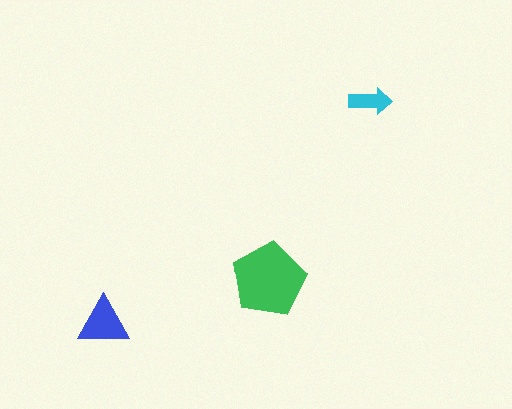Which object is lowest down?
The blue triangle is bottommost.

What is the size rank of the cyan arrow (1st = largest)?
3rd.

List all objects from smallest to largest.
The cyan arrow, the blue triangle, the green pentagon.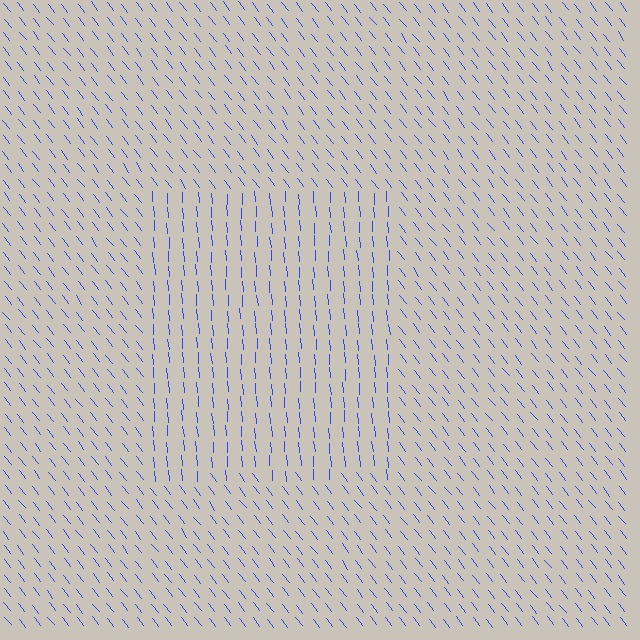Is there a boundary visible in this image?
Yes, there is a texture boundary formed by a change in line orientation.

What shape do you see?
I see a rectangle.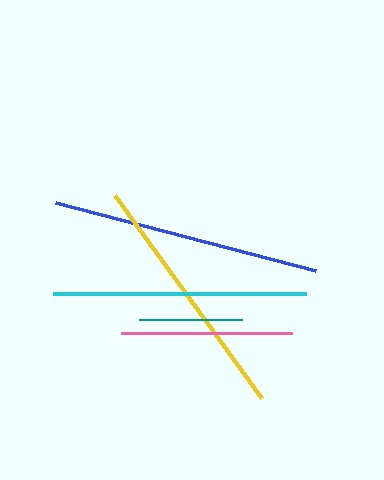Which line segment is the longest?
The blue line is the longest at approximately 269 pixels.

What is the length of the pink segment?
The pink segment is approximately 171 pixels long.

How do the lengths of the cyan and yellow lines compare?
The cyan and yellow lines are approximately the same length.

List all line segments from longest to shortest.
From longest to shortest: blue, cyan, yellow, pink, teal.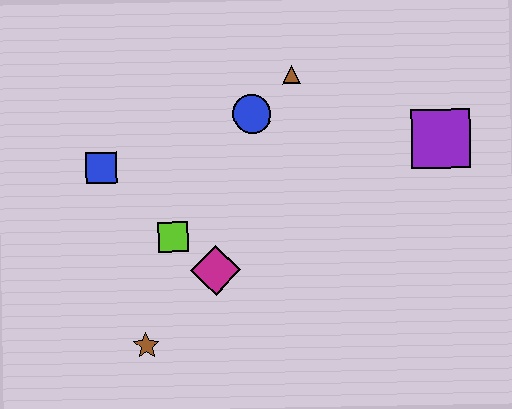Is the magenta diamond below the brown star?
No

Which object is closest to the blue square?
The lime square is closest to the blue square.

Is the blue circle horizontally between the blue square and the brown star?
No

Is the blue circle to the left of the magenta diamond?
No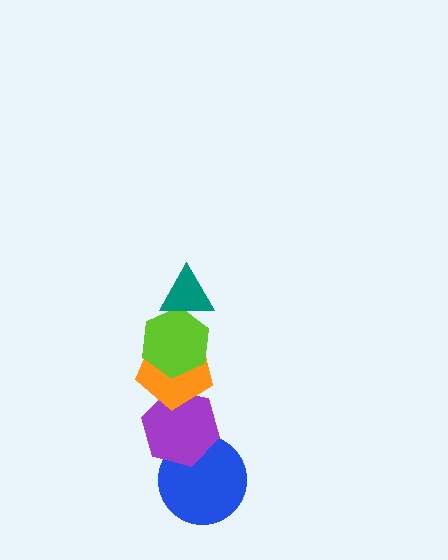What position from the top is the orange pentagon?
The orange pentagon is 3rd from the top.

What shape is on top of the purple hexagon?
The orange pentagon is on top of the purple hexagon.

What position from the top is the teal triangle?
The teal triangle is 1st from the top.